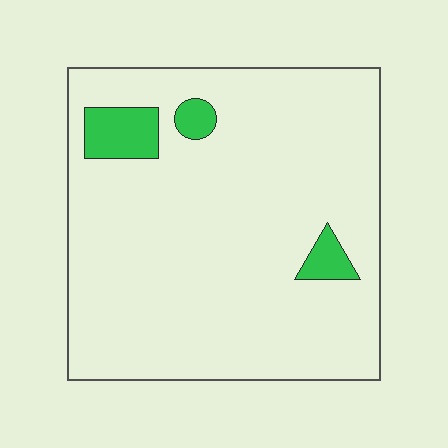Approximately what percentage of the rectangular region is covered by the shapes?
Approximately 5%.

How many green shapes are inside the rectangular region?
3.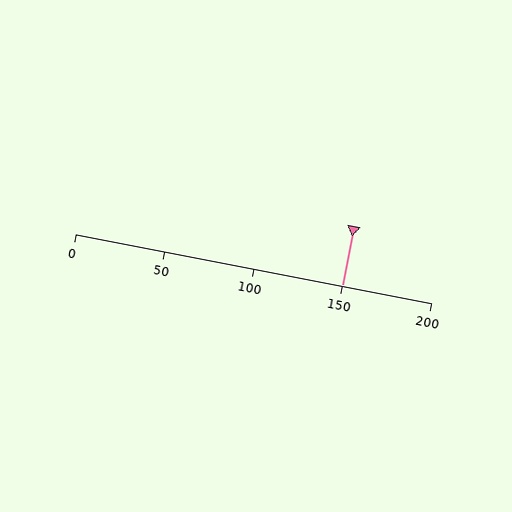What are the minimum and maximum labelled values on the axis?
The axis runs from 0 to 200.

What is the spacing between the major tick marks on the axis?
The major ticks are spaced 50 apart.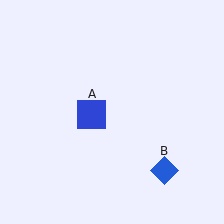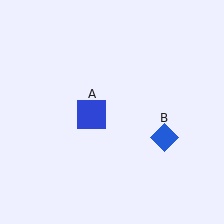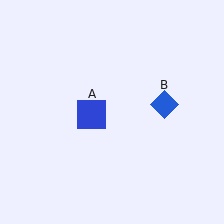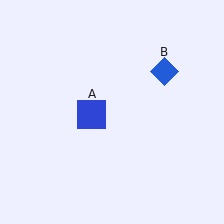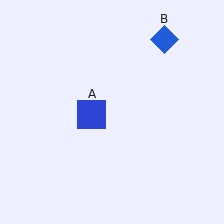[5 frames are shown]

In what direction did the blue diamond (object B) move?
The blue diamond (object B) moved up.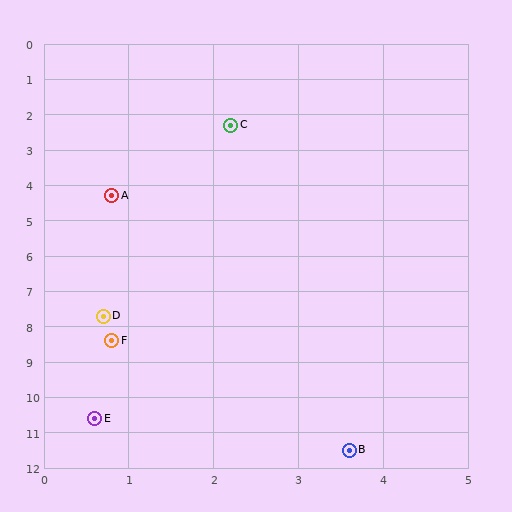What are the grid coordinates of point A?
Point A is at approximately (0.8, 4.3).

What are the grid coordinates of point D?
Point D is at approximately (0.7, 7.7).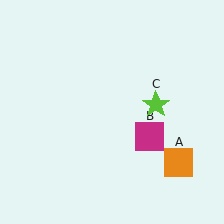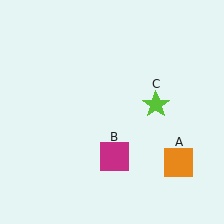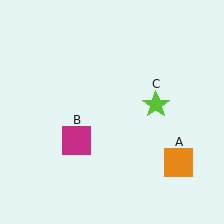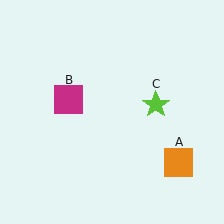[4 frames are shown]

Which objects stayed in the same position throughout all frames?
Orange square (object A) and lime star (object C) remained stationary.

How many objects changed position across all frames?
1 object changed position: magenta square (object B).